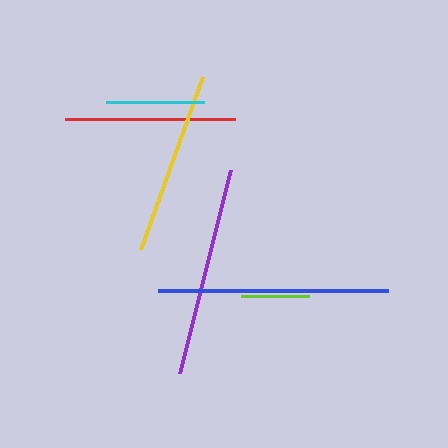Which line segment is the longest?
The blue line is the longest at approximately 231 pixels.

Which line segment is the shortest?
The lime line is the shortest at approximately 68 pixels.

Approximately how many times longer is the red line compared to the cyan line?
The red line is approximately 1.7 times the length of the cyan line.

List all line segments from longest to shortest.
From longest to shortest: blue, purple, yellow, red, cyan, lime.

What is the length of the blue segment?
The blue segment is approximately 231 pixels long.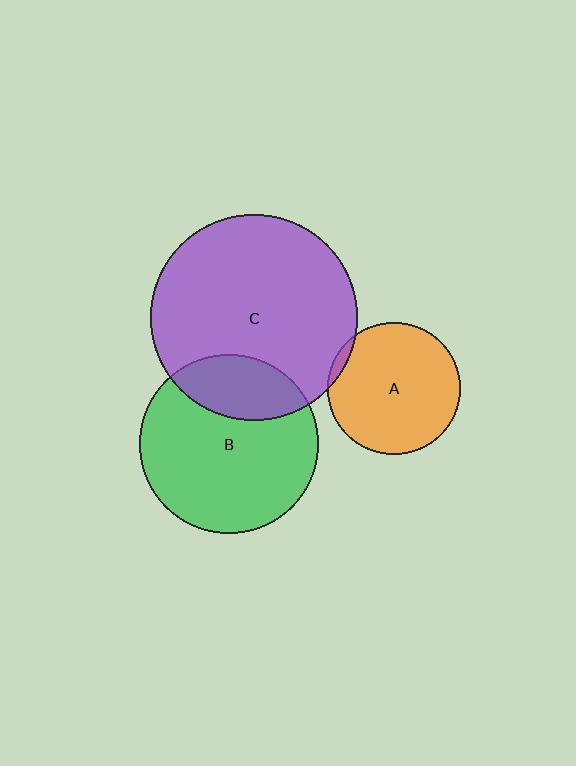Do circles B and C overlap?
Yes.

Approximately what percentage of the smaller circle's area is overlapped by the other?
Approximately 25%.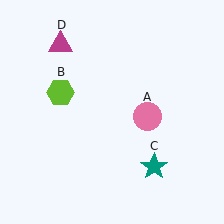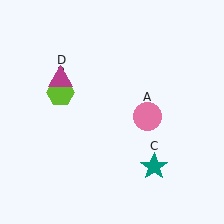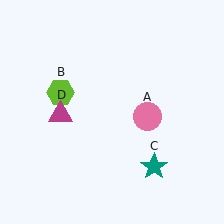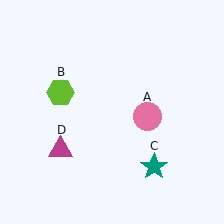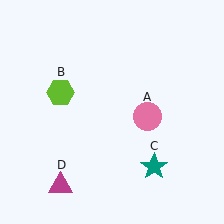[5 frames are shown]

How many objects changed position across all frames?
1 object changed position: magenta triangle (object D).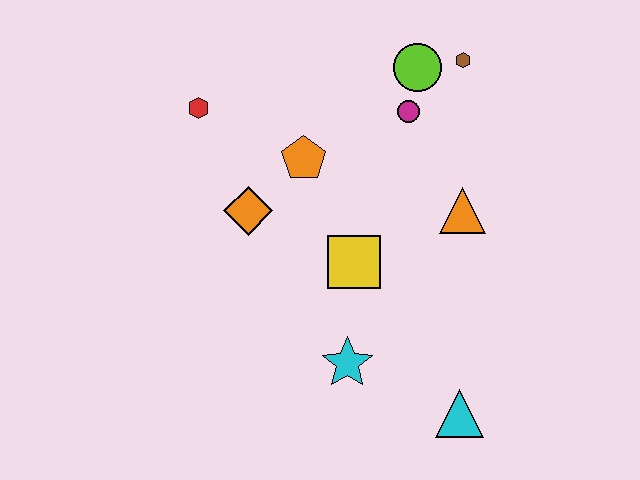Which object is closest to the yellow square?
The cyan star is closest to the yellow square.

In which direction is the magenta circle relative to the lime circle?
The magenta circle is below the lime circle.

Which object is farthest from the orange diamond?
The cyan triangle is farthest from the orange diamond.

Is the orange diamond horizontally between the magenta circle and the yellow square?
No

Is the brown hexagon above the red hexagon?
Yes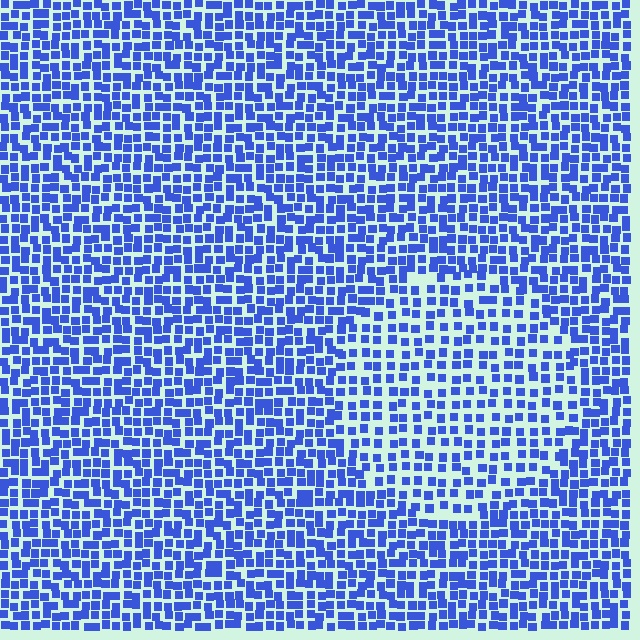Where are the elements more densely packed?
The elements are more densely packed outside the circle boundary.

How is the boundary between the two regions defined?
The boundary is defined by a change in element density (approximately 1.6x ratio). All elements are the same color, size, and shape.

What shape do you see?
I see a circle.